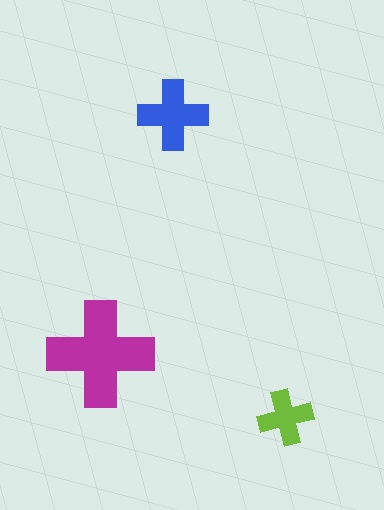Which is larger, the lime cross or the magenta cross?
The magenta one.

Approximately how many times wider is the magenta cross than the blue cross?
About 1.5 times wider.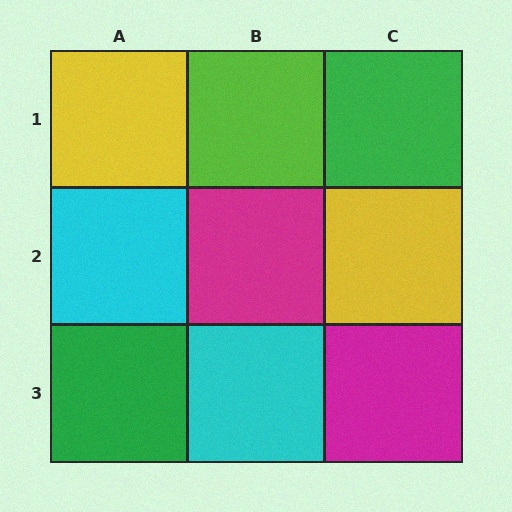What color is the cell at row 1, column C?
Green.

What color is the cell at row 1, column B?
Lime.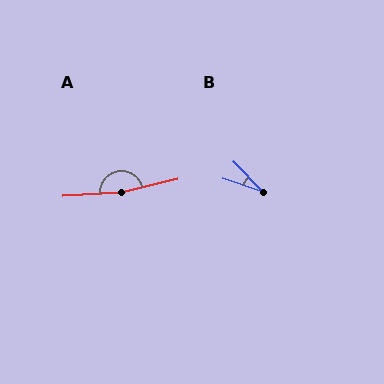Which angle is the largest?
A, at approximately 170 degrees.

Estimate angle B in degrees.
Approximately 27 degrees.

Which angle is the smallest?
B, at approximately 27 degrees.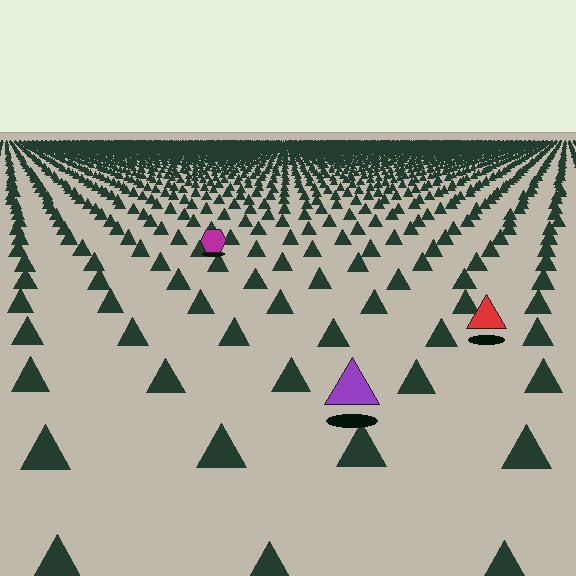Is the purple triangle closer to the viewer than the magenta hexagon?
Yes. The purple triangle is closer — you can tell from the texture gradient: the ground texture is coarser near it.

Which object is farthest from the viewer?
The magenta hexagon is farthest from the viewer. It appears smaller and the ground texture around it is denser.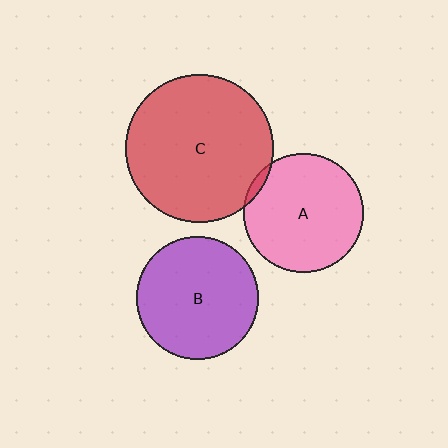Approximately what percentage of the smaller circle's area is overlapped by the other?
Approximately 5%.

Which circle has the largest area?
Circle C (red).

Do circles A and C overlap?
Yes.